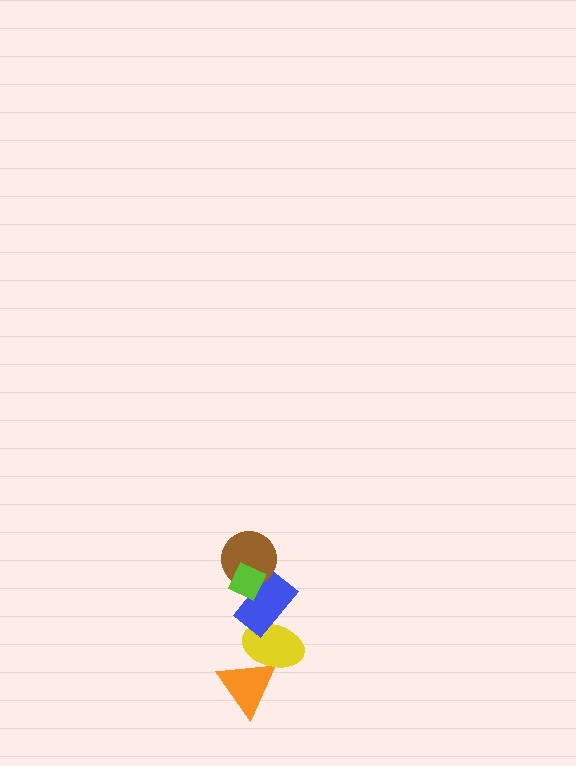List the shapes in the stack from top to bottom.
From top to bottom: the lime diamond, the brown circle, the blue rectangle, the yellow ellipse, the orange triangle.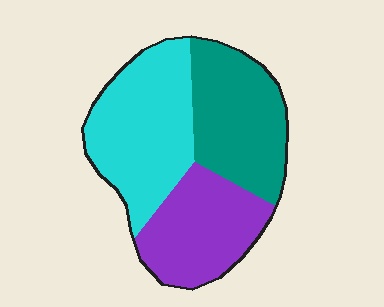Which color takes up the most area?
Cyan, at roughly 40%.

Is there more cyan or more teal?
Cyan.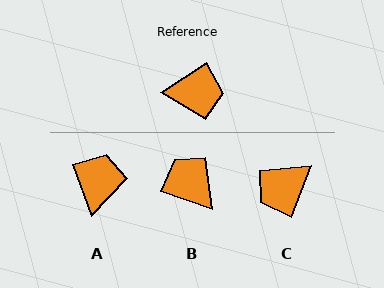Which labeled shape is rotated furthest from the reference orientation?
C, about 144 degrees away.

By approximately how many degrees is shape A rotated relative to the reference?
Approximately 78 degrees counter-clockwise.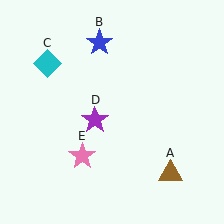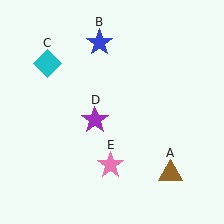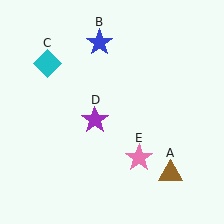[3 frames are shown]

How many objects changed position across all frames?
1 object changed position: pink star (object E).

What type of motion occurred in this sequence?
The pink star (object E) rotated counterclockwise around the center of the scene.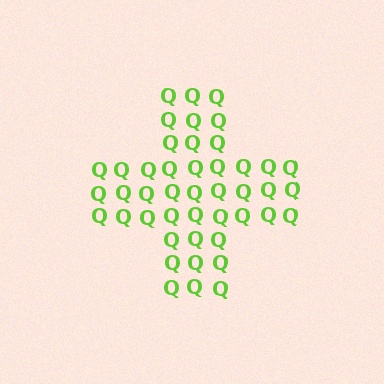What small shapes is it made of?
It is made of small letter Q's.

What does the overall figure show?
The overall figure shows a cross.